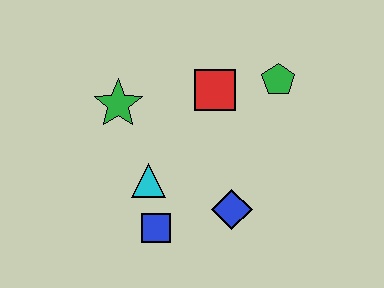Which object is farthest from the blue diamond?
The green star is farthest from the blue diamond.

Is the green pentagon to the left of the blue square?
No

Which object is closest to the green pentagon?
The red square is closest to the green pentagon.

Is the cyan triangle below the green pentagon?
Yes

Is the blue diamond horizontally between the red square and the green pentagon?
Yes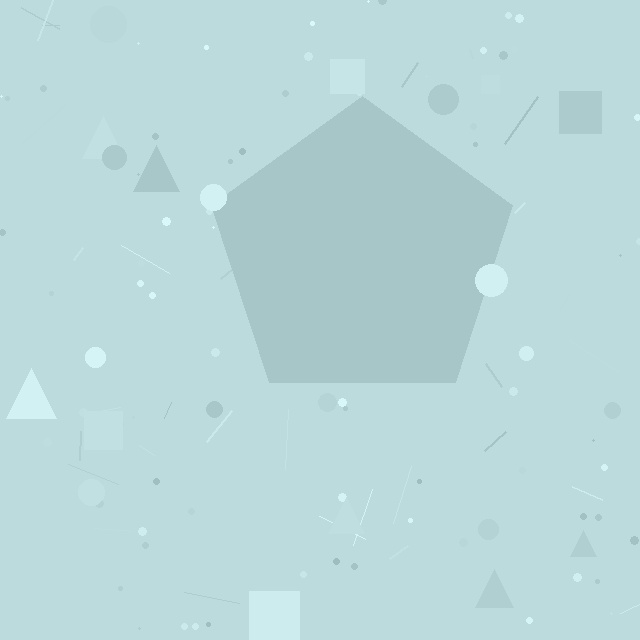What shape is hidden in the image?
A pentagon is hidden in the image.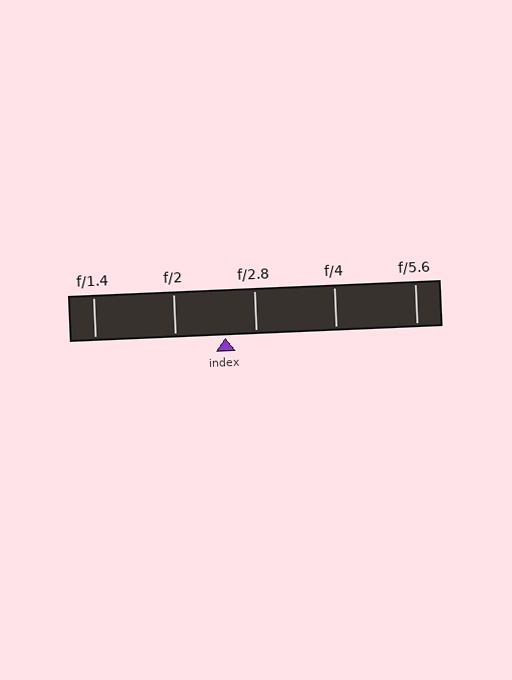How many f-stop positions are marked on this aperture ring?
There are 5 f-stop positions marked.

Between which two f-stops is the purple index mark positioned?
The index mark is between f/2 and f/2.8.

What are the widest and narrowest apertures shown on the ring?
The widest aperture shown is f/1.4 and the narrowest is f/5.6.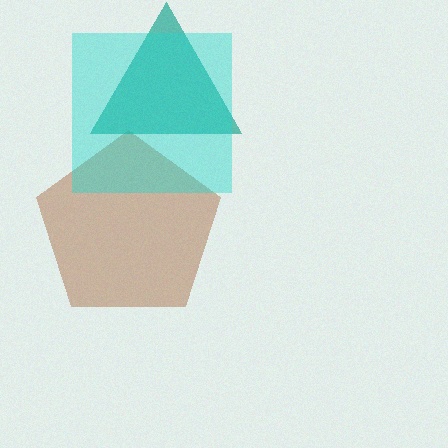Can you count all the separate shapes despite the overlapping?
Yes, there are 3 separate shapes.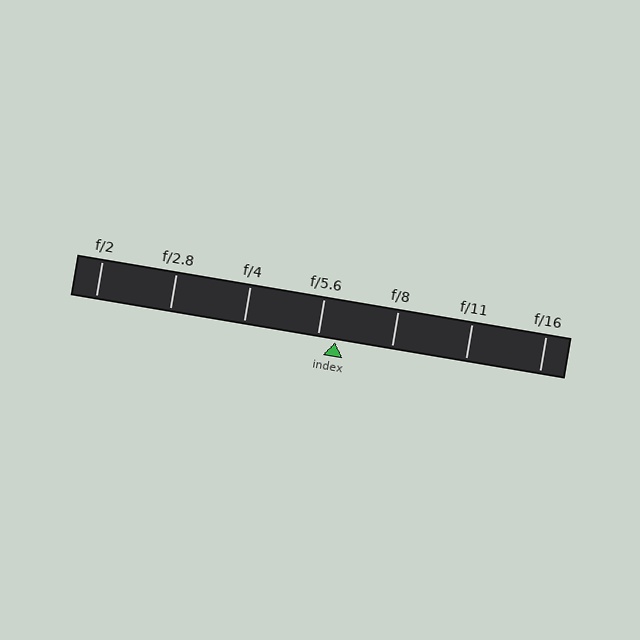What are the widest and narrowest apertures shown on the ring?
The widest aperture shown is f/2 and the narrowest is f/16.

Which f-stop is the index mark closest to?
The index mark is closest to f/5.6.